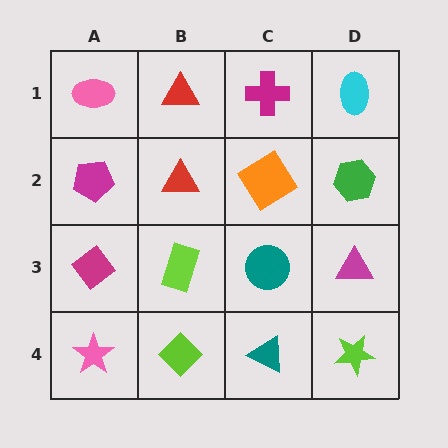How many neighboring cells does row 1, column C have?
3.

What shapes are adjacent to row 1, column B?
A red triangle (row 2, column B), a pink ellipse (row 1, column A), a magenta cross (row 1, column C).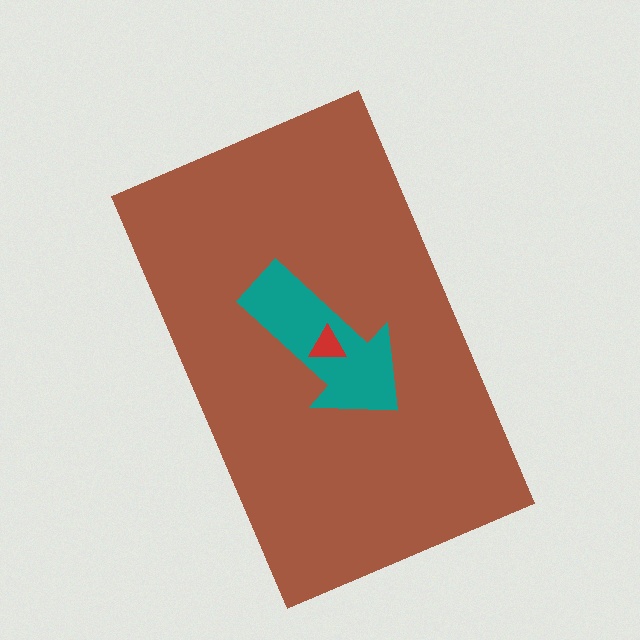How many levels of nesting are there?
3.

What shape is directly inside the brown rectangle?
The teal arrow.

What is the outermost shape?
The brown rectangle.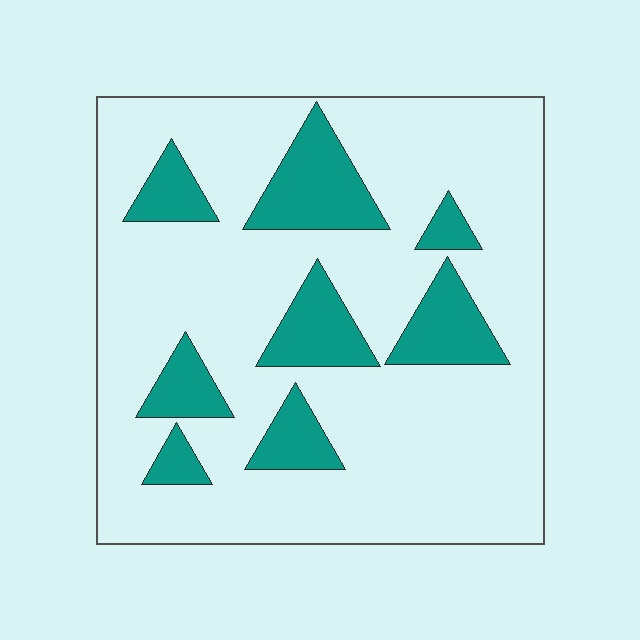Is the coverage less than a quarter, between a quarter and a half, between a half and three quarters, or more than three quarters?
Less than a quarter.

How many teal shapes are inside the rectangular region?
8.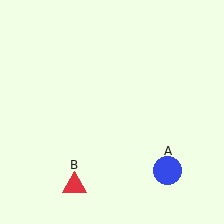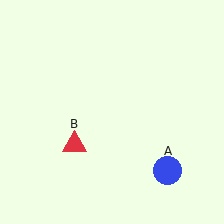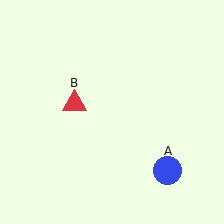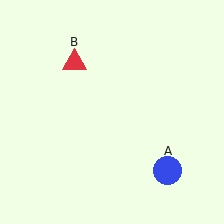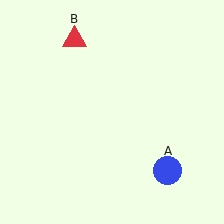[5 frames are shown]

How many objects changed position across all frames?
1 object changed position: red triangle (object B).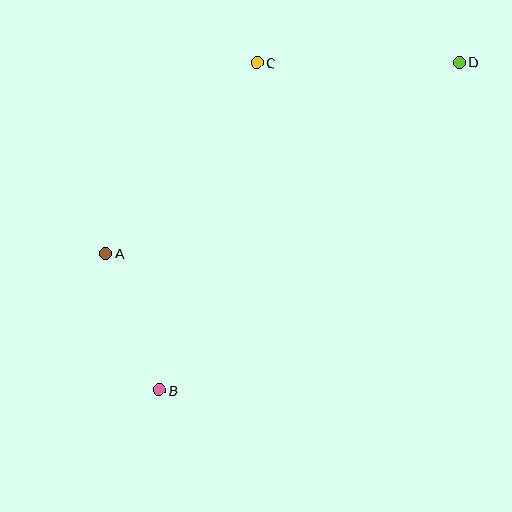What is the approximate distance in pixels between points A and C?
The distance between A and C is approximately 243 pixels.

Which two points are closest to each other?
Points A and B are closest to each other.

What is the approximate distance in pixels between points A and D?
The distance between A and D is approximately 401 pixels.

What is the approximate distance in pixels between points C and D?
The distance between C and D is approximately 202 pixels.